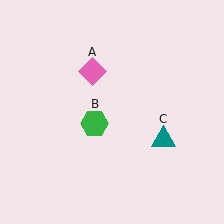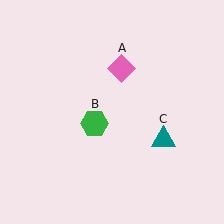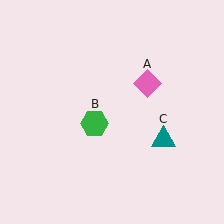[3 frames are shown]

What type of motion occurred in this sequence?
The pink diamond (object A) rotated clockwise around the center of the scene.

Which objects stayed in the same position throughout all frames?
Green hexagon (object B) and teal triangle (object C) remained stationary.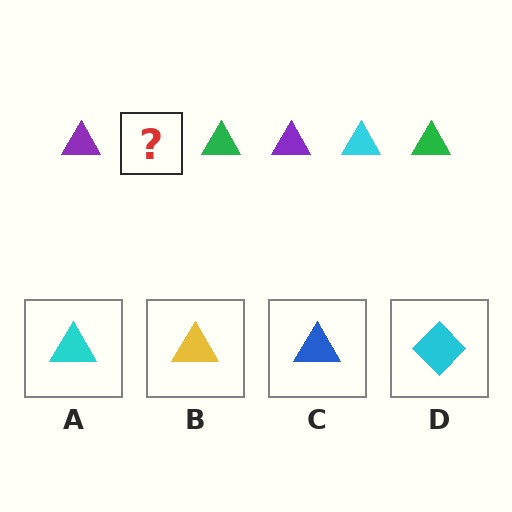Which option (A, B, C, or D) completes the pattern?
A.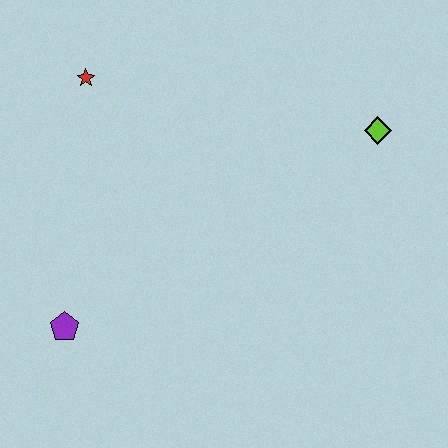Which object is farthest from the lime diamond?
The purple pentagon is farthest from the lime diamond.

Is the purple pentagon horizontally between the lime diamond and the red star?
No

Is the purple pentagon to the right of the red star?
No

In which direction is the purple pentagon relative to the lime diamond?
The purple pentagon is to the left of the lime diamond.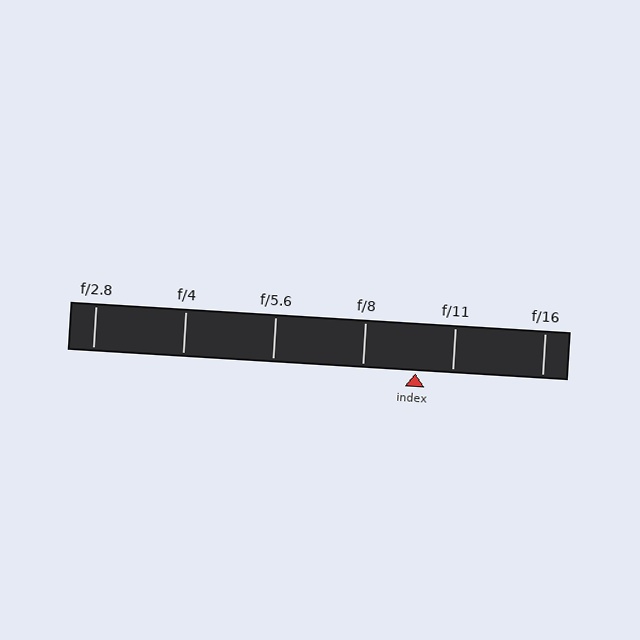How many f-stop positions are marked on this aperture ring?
There are 6 f-stop positions marked.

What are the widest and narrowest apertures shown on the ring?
The widest aperture shown is f/2.8 and the narrowest is f/16.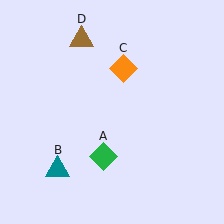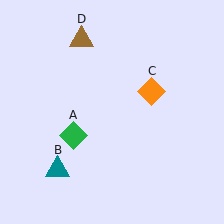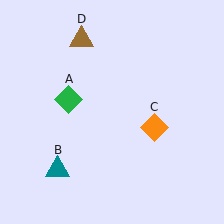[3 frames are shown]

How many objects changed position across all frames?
2 objects changed position: green diamond (object A), orange diamond (object C).